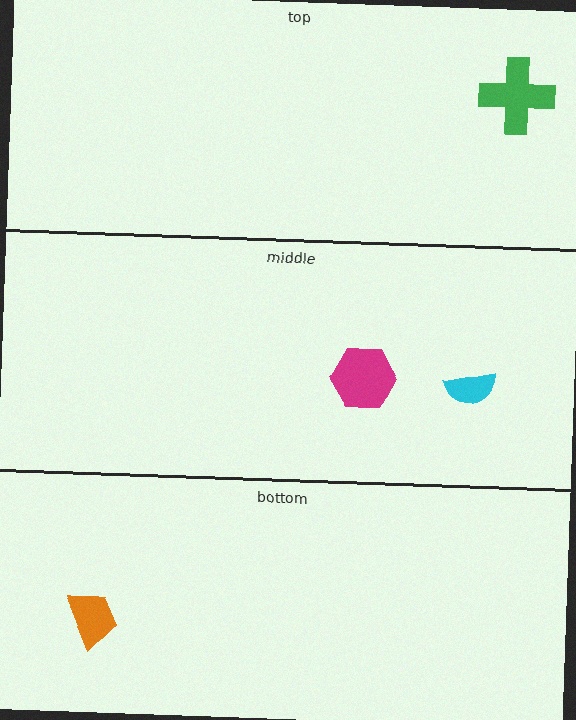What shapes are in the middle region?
The cyan semicircle, the magenta hexagon.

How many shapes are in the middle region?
2.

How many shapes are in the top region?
1.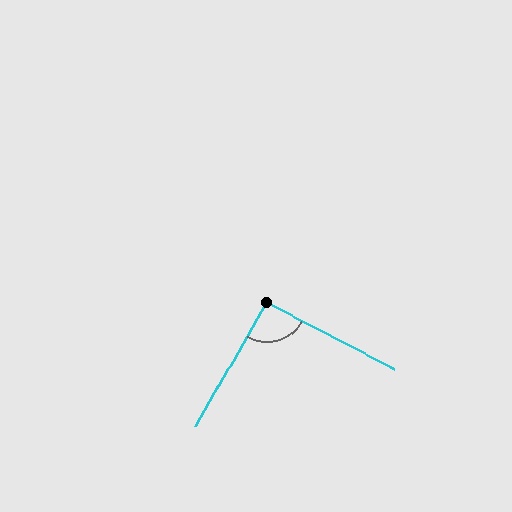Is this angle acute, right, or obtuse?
It is approximately a right angle.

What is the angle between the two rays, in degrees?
Approximately 93 degrees.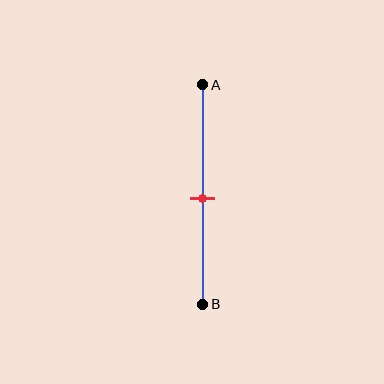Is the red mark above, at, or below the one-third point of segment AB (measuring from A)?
The red mark is below the one-third point of segment AB.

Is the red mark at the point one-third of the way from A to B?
No, the mark is at about 50% from A, not at the 33% one-third point.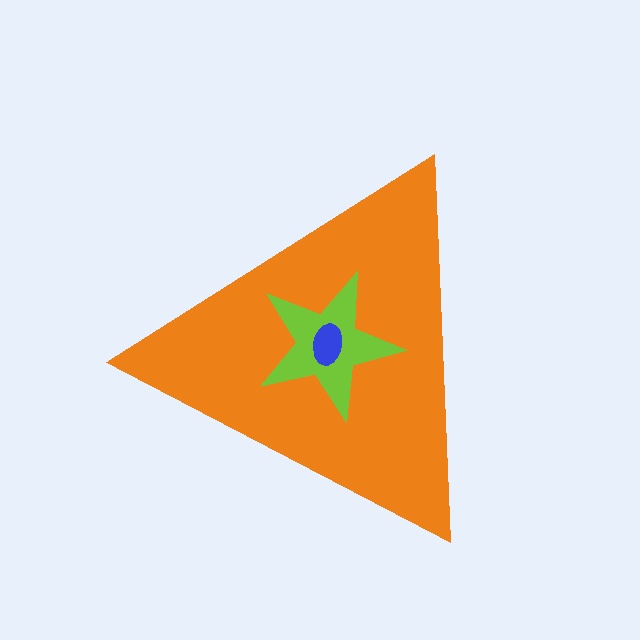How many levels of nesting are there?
3.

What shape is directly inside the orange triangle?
The lime star.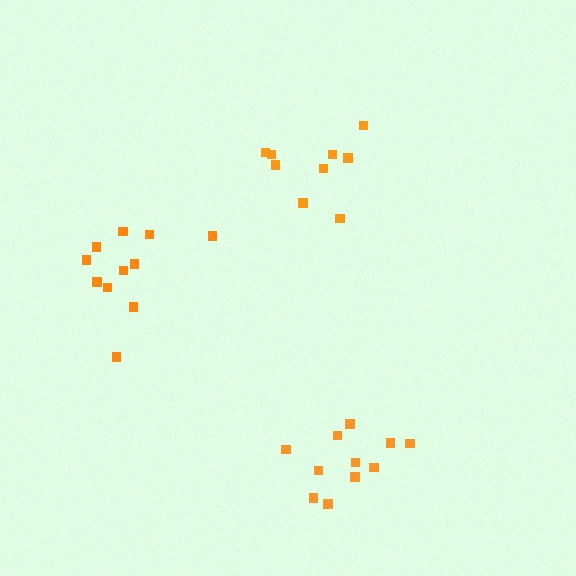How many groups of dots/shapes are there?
There are 3 groups.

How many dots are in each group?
Group 1: 9 dots, Group 2: 11 dots, Group 3: 11 dots (31 total).